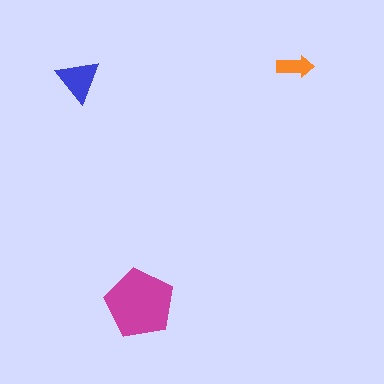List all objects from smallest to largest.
The orange arrow, the blue triangle, the magenta pentagon.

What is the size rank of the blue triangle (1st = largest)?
2nd.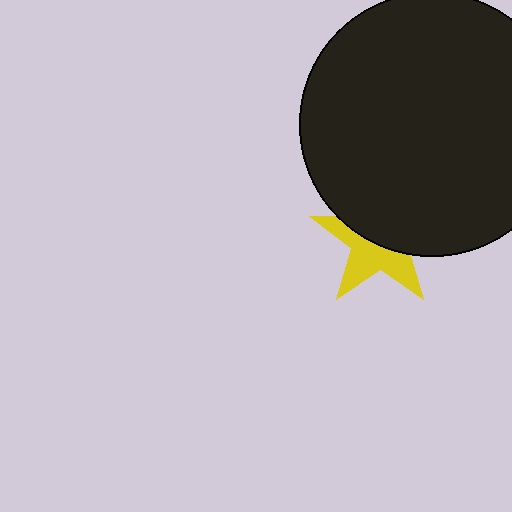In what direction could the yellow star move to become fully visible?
The yellow star could move down. That would shift it out from behind the black circle entirely.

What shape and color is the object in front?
The object in front is a black circle.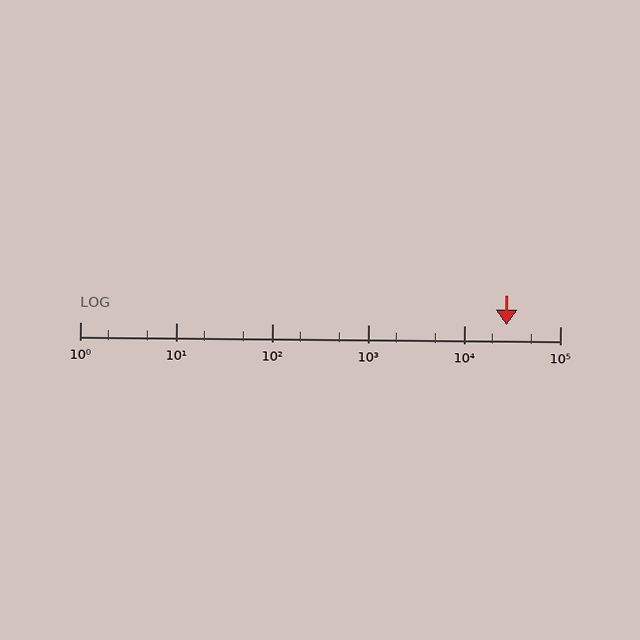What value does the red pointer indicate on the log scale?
The pointer indicates approximately 28000.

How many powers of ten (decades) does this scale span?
The scale spans 5 decades, from 1 to 100000.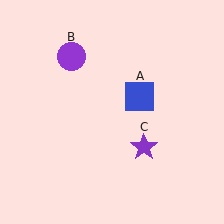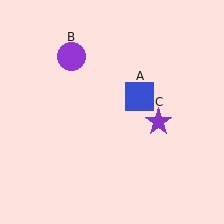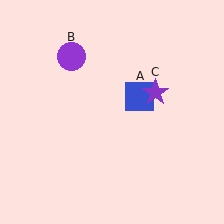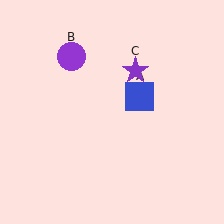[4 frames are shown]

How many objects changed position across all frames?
1 object changed position: purple star (object C).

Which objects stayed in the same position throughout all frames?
Blue square (object A) and purple circle (object B) remained stationary.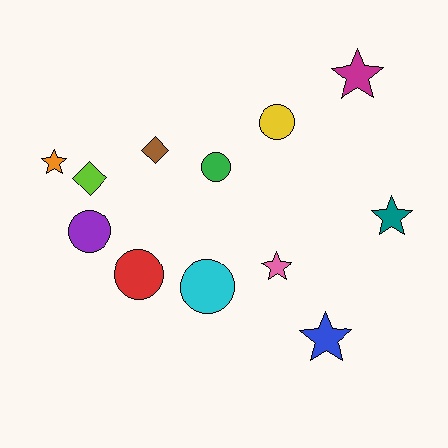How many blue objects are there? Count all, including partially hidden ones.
There is 1 blue object.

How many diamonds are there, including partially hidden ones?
There are 2 diamonds.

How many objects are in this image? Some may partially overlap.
There are 12 objects.